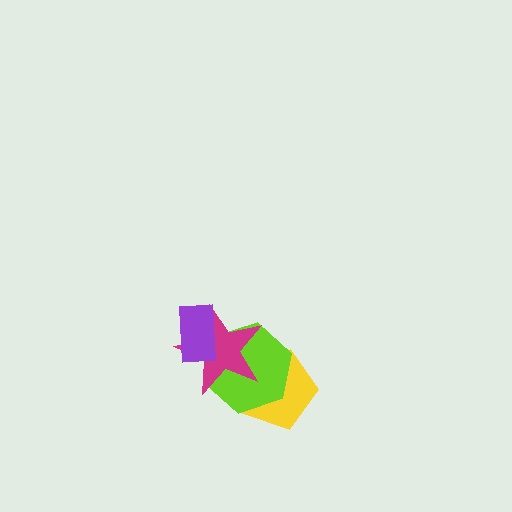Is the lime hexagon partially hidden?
Yes, it is partially covered by another shape.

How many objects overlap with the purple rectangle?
2 objects overlap with the purple rectangle.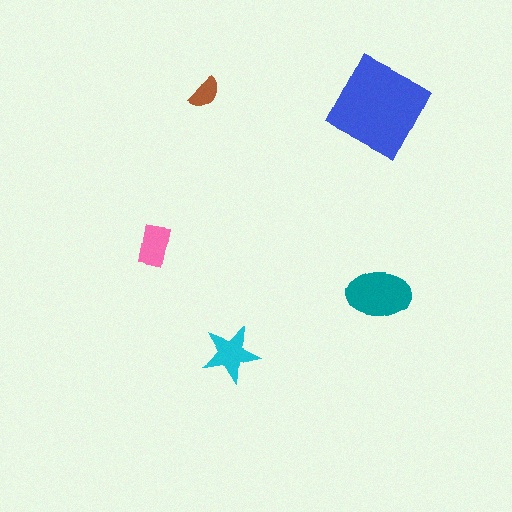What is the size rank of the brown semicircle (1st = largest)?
5th.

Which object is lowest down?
The cyan star is bottommost.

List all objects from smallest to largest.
The brown semicircle, the pink rectangle, the cyan star, the teal ellipse, the blue square.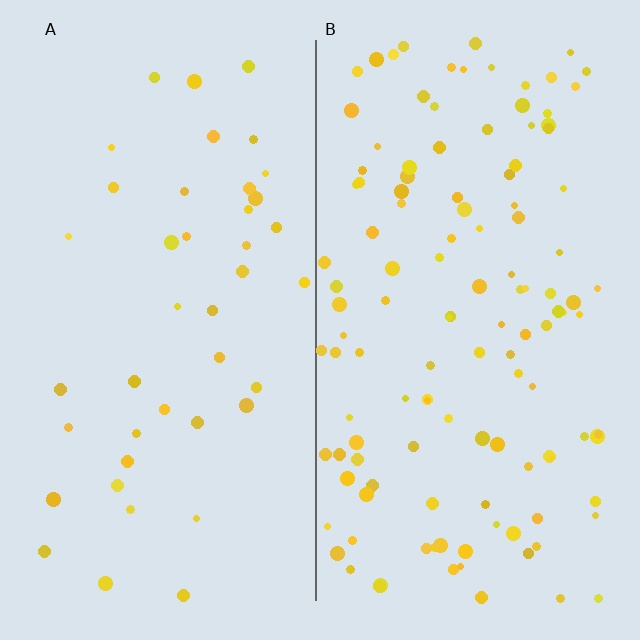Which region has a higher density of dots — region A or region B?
B (the right).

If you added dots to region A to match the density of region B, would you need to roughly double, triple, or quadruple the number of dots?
Approximately triple.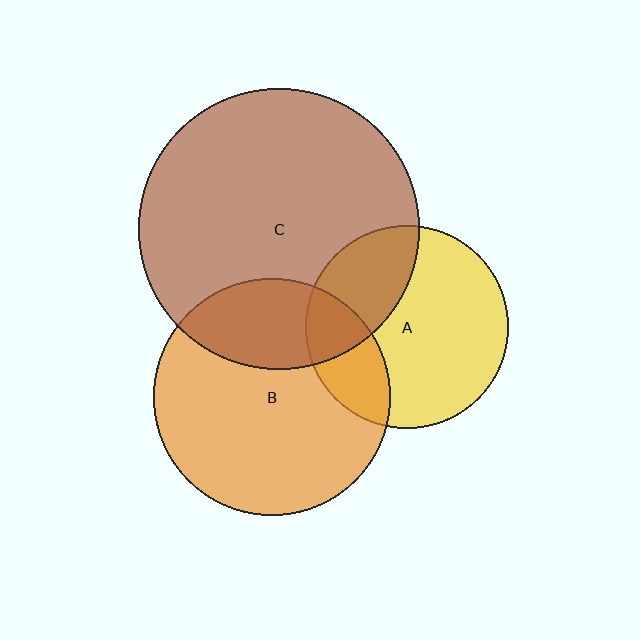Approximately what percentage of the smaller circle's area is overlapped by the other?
Approximately 30%.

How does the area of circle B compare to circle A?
Approximately 1.4 times.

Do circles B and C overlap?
Yes.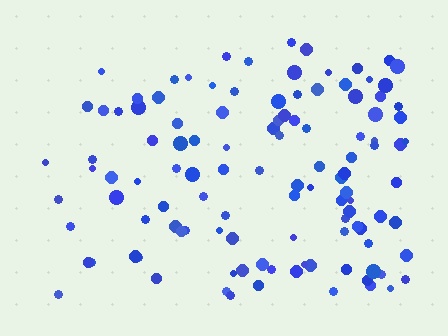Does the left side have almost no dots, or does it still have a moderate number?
Still a moderate number, just noticeably fewer than the right.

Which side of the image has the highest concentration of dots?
The right.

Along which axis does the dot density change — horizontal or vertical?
Horizontal.